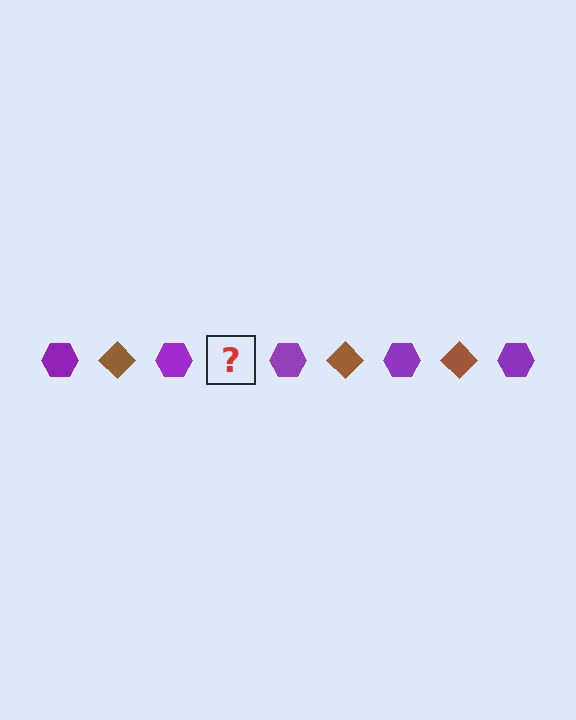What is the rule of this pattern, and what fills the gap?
The rule is that the pattern alternates between purple hexagon and brown diamond. The gap should be filled with a brown diamond.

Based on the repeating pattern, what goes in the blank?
The blank should be a brown diamond.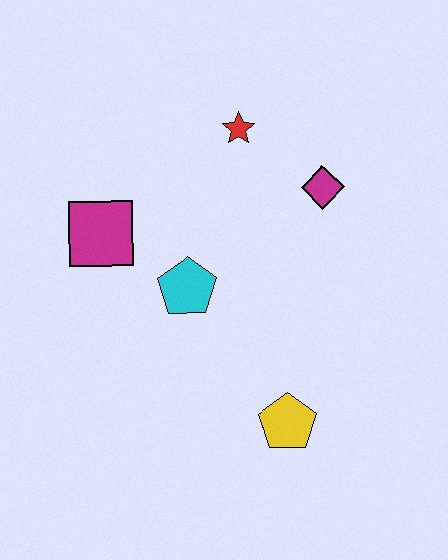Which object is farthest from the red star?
The yellow pentagon is farthest from the red star.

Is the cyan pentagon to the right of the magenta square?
Yes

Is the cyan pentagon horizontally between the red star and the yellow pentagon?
No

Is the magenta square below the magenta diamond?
Yes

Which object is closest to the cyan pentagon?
The magenta square is closest to the cyan pentagon.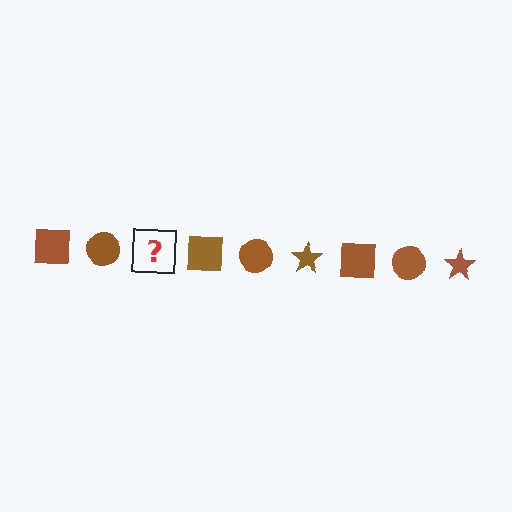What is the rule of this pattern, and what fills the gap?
The rule is that the pattern cycles through square, circle, star shapes in brown. The gap should be filled with a brown star.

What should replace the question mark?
The question mark should be replaced with a brown star.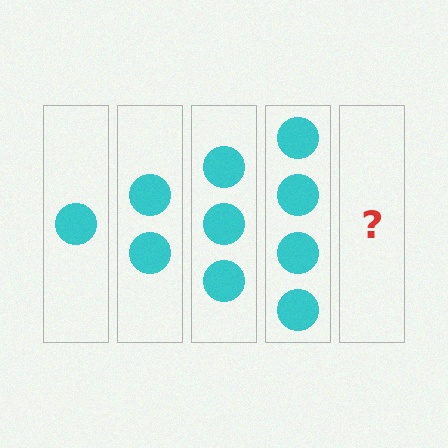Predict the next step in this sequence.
The next step is 5 circles.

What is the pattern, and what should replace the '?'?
The pattern is that each step adds one more circle. The '?' should be 5 circles.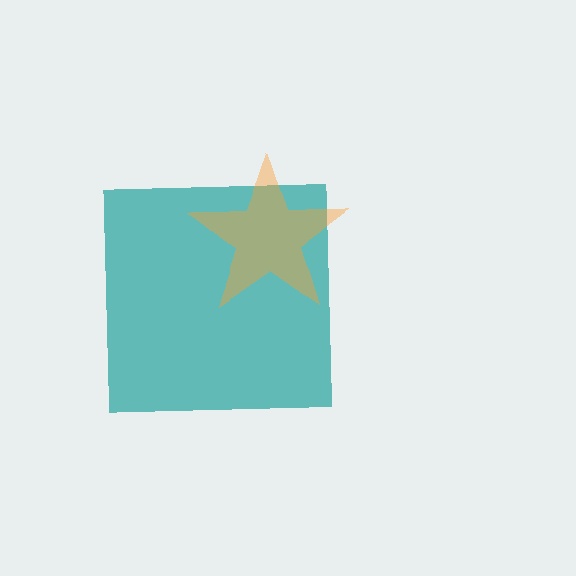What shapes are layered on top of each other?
The layered shapes are: a teal square, an orange star.